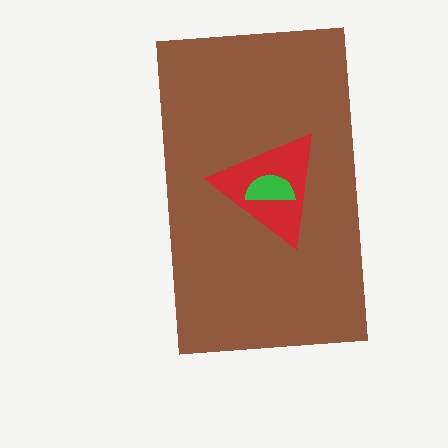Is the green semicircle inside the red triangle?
Yes.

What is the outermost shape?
The brown rectangle.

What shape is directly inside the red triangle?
The green semicircle.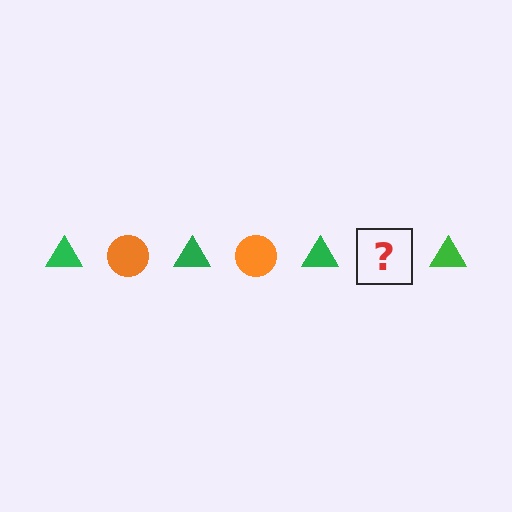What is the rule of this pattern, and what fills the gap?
The rule is that the pattern alternates between green triangle and orange circle. The gap should be filled with an orange circle.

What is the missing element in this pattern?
The missing element is an orange circle.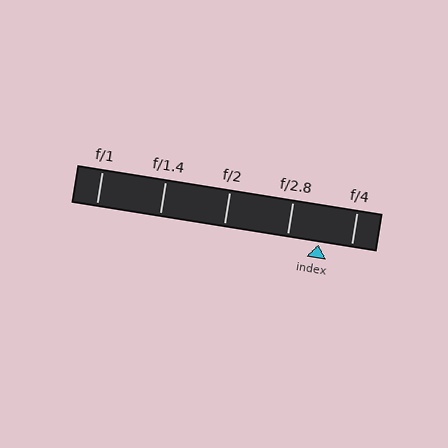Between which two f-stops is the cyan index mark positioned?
The index mark is between f/2.8 and f/4.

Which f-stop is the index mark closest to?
The index mark is closest to f/2.8.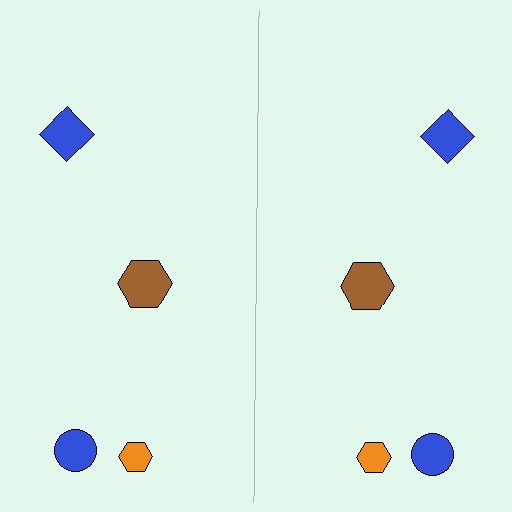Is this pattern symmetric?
Yes, this pattern has bilateral (reflection) symmetry.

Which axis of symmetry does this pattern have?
The pattern has a vertical axis of symmetry running through the center of the image.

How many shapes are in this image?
There are 8 shapes in this image.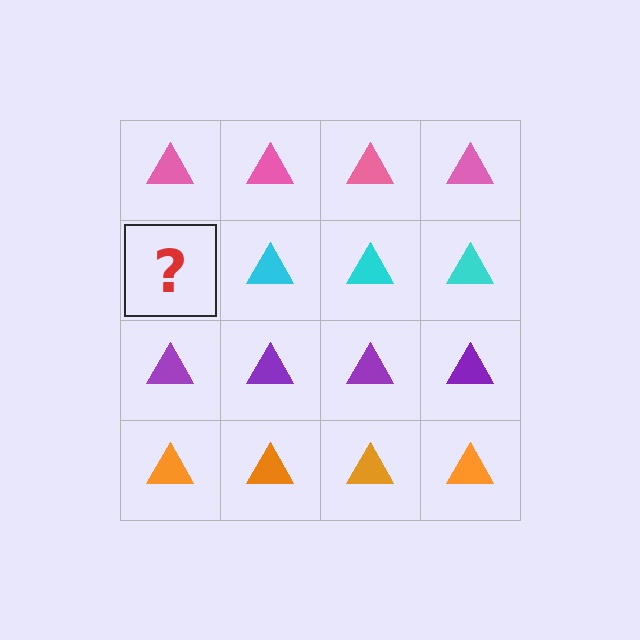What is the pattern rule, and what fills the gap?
The rule is that each row has a consistent color. The gap should be filled with a cyan triangle.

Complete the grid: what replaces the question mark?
The question mark should be replaced with a cyan triangle.